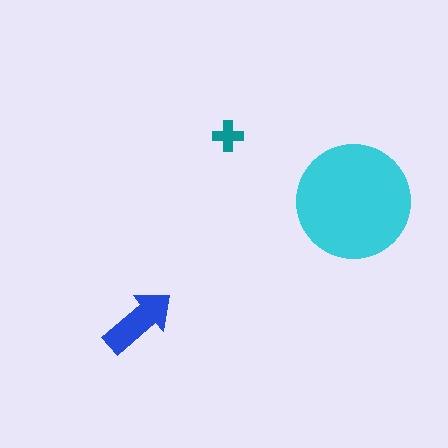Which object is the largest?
The cyan circle.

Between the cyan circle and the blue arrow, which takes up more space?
The cyan circle.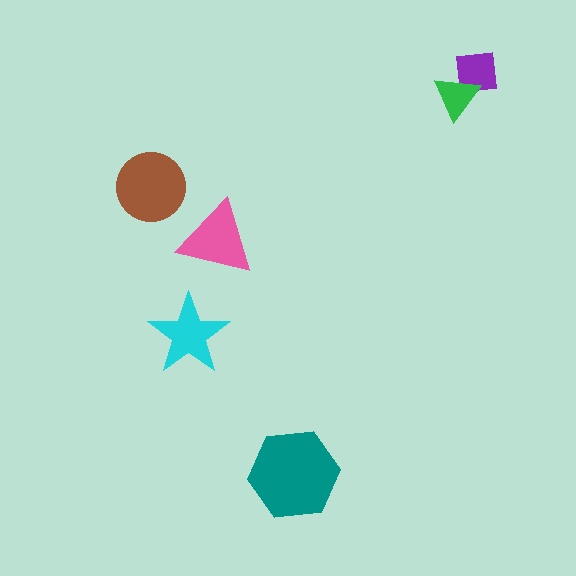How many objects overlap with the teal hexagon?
0 objects overlap with the teal hexagon.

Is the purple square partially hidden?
Yes, it is partially covered by another shape.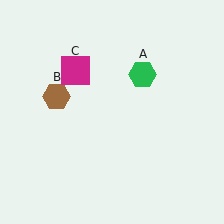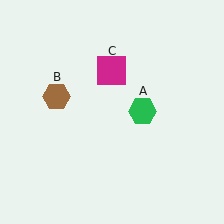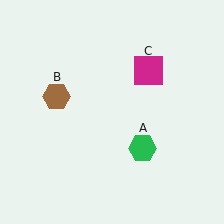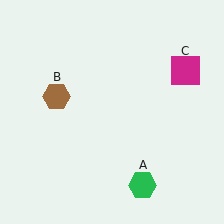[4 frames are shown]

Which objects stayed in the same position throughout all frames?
Brown hexagon (object B) remained stationary.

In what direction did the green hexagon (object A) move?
The green hexagon (object A) moved down.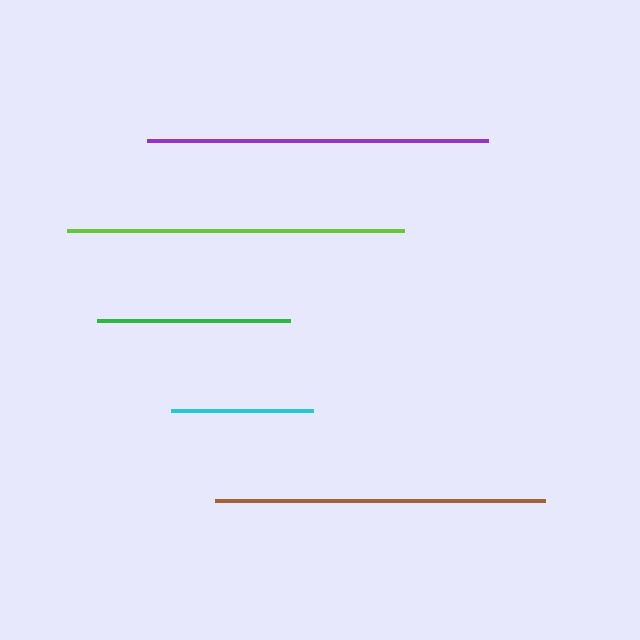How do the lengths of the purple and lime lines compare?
The purple and lime lines are approximately the same length.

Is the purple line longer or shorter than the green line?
The purple line is longer than the green line.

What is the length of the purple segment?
The purple segment is approximately 341 pixels long.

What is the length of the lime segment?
The lime segment is approximately 337 pixels long.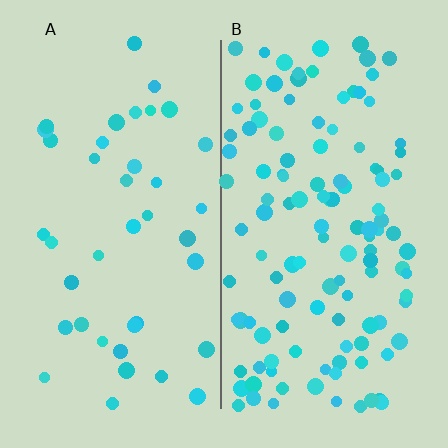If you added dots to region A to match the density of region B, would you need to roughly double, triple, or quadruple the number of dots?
Approximately triple.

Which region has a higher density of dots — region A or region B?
B (the right).